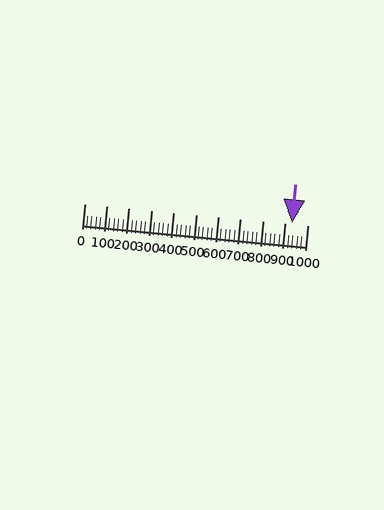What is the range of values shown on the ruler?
The ruler shows values from 0 to 1000.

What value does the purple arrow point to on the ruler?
The purple arrow points to approximately 932.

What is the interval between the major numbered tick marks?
The major tick marks are spaced 100 units apart.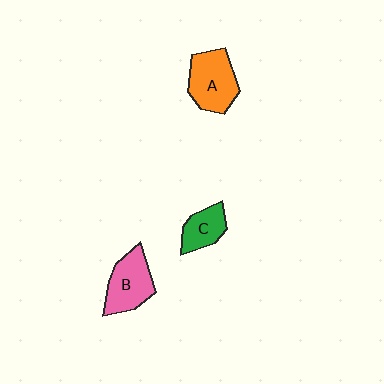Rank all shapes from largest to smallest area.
From largest to smallest: A (orange), B (pink), C (green).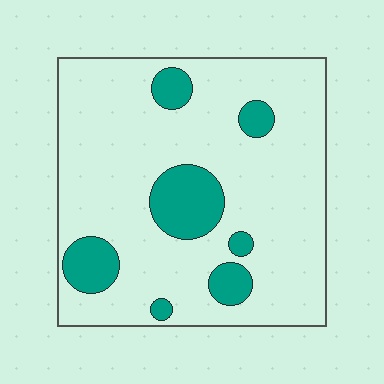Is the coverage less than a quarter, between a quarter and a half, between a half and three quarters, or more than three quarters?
Less than a quarter.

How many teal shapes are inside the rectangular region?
7.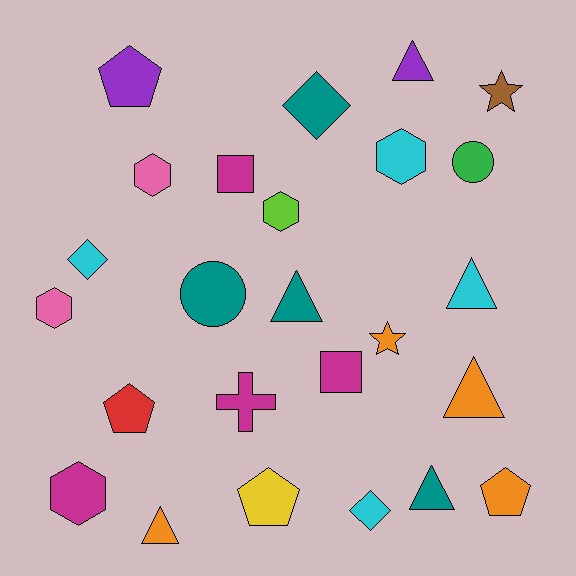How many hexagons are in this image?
There are 5 hexagons.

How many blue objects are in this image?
There are no blue objects.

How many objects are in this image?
There are 25 objects.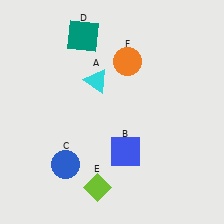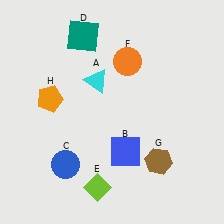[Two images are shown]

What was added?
A brown hexagon (G), an orange pentagon (H) were added in Image 2.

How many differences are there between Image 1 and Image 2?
There are 2 differences between the two images.